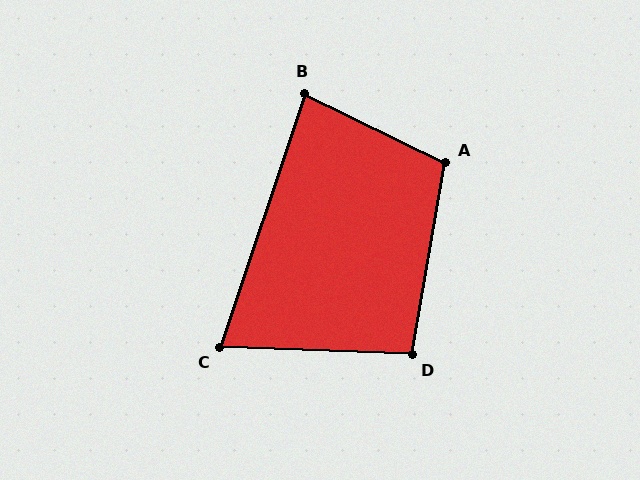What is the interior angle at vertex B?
Approximately 82 degrees (acute).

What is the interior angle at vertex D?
Approximately 98 degrees (obtuse).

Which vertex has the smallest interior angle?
C, at approximately 73 degrees.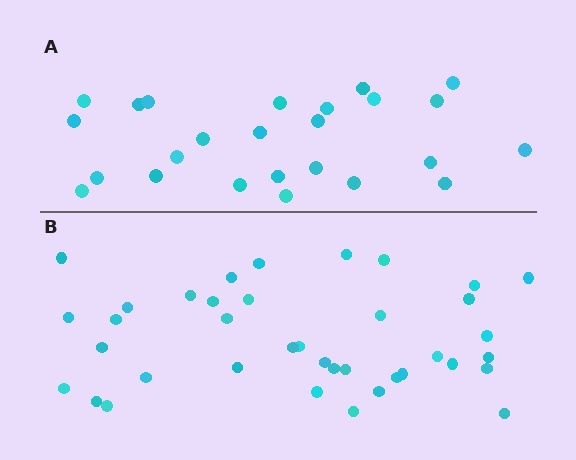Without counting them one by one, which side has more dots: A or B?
Region B (the bottom region) has more dots.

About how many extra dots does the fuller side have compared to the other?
Region B has approximately 15 more dots than region A.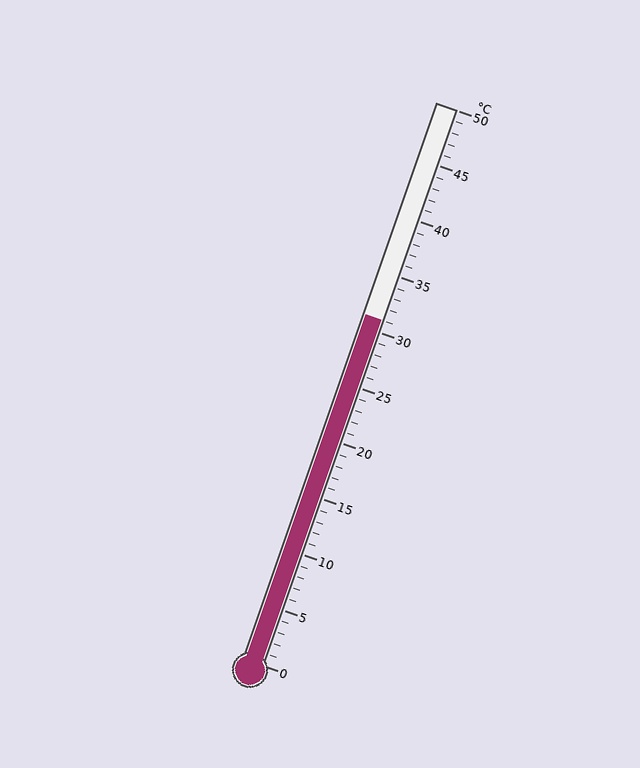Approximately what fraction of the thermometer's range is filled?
The thermometer is filled to approximately 60% of its range.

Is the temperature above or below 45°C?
The temperature is below 45°C.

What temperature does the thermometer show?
The thermometer shows approximately 31°C.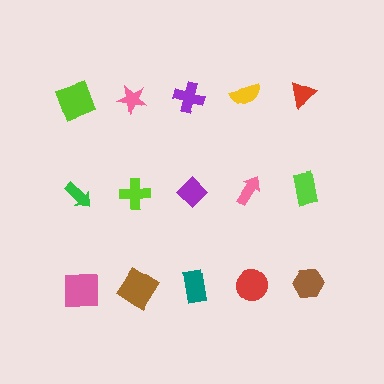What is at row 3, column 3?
A teal rectangle.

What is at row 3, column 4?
A red circle.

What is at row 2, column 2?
A lime cross.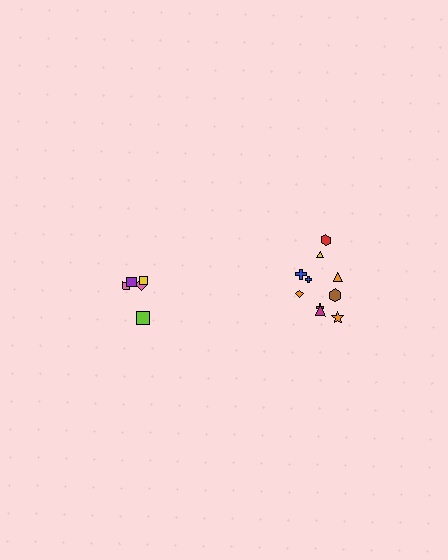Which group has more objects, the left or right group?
The right group.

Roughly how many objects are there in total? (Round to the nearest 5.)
Roughly 15 objects in total.